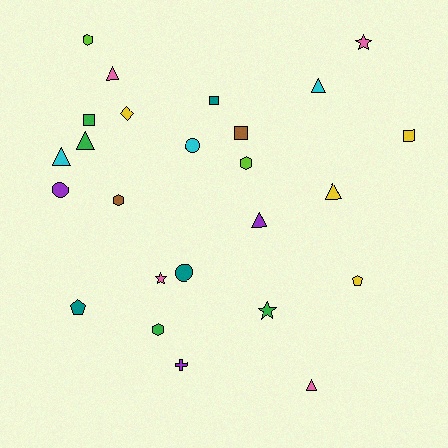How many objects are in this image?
There are 25 objects.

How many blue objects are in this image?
There are no blue objects.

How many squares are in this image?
There are 4 squares.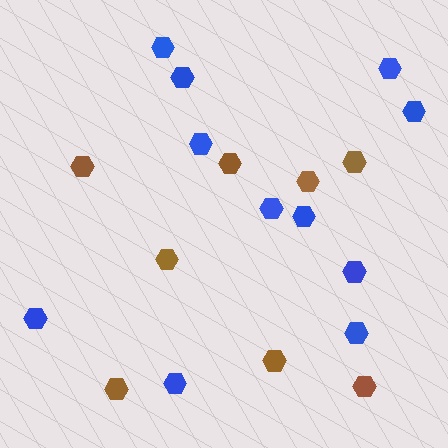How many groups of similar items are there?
There are 2 groups: one group of brown hexagons (8) and one group of blue hexagons (11).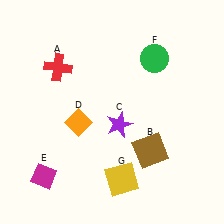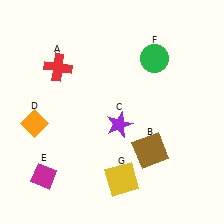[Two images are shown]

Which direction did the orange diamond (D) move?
The orange diamond (D) moved left.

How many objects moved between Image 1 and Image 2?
1 object moved between the two images.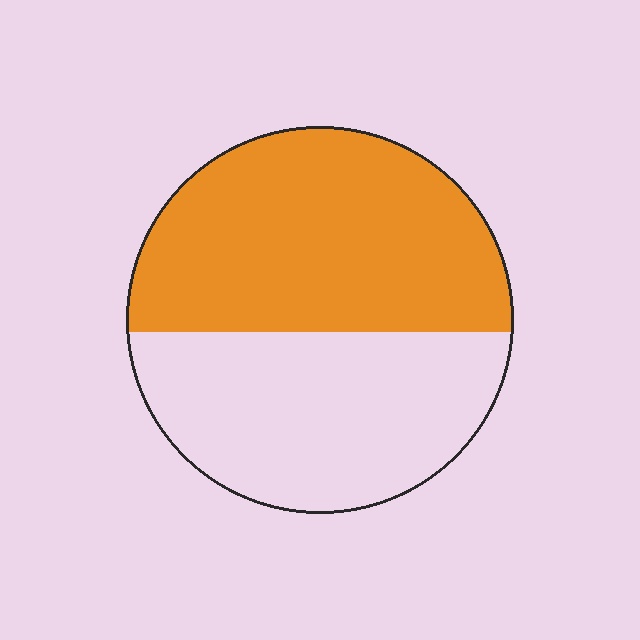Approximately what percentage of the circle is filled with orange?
Approximately 55%.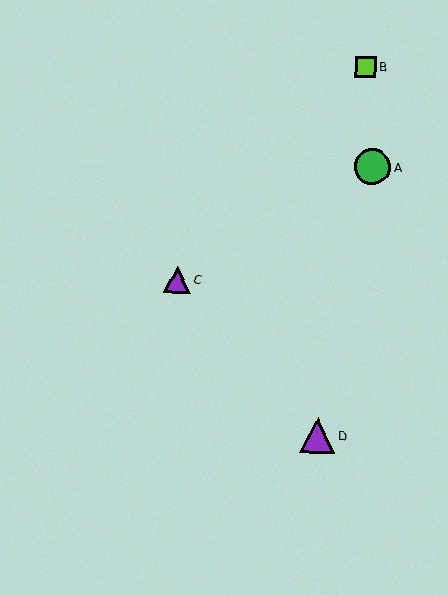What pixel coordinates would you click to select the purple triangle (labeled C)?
Click at (177, 279) to select the purple triangle C.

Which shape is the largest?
The green circle (labeled A) is the largest.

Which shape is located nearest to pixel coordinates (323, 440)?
The purple triangle (labeled D) at (317, 435) is nearest to that location.